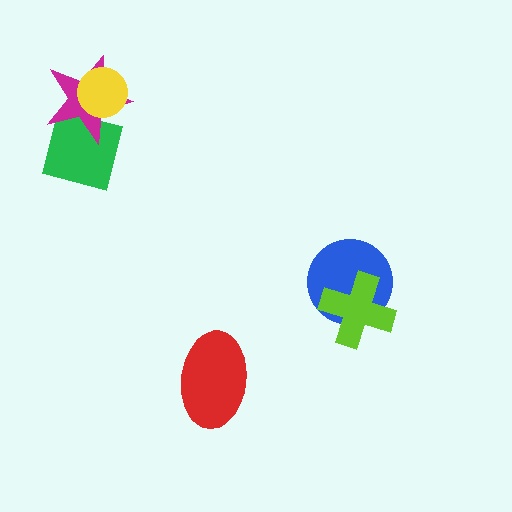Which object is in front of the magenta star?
The yellow circle is in front of the magenta star.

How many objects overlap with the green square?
1 object overlaps with the green square.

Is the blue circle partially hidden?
Yes, it is partially covered by another shape.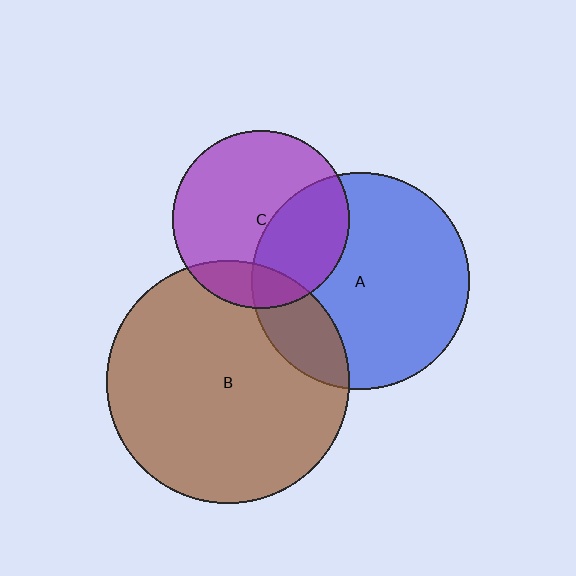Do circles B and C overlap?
Yes.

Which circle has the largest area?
Circle B (brown).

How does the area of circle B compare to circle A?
Approximately 1.3 times.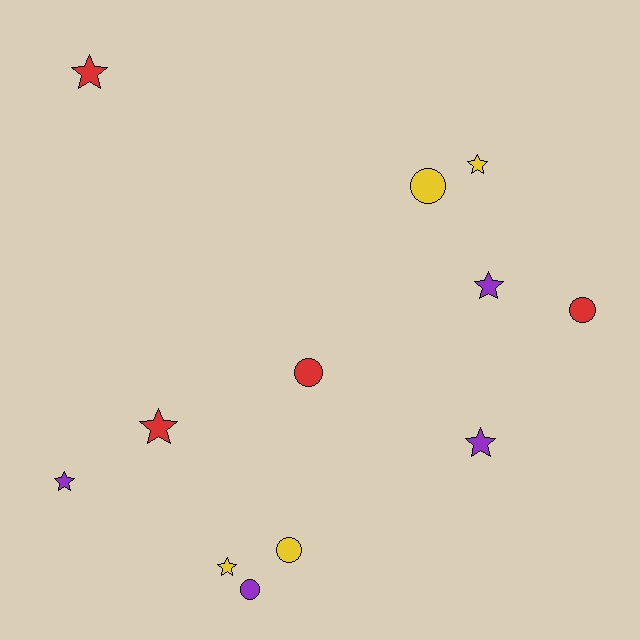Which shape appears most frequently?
Star, with 7 objects.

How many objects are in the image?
There are 12 objects.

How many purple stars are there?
There are 3 purple stars.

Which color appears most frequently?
Red, with 4 objects.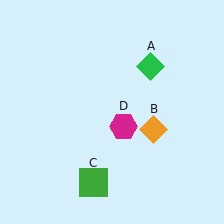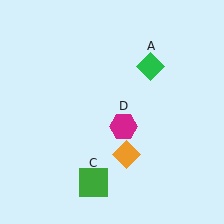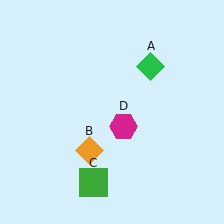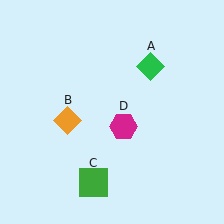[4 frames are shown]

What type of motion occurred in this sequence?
The orange diamond (object B) rotated clockwise around the center of the scene.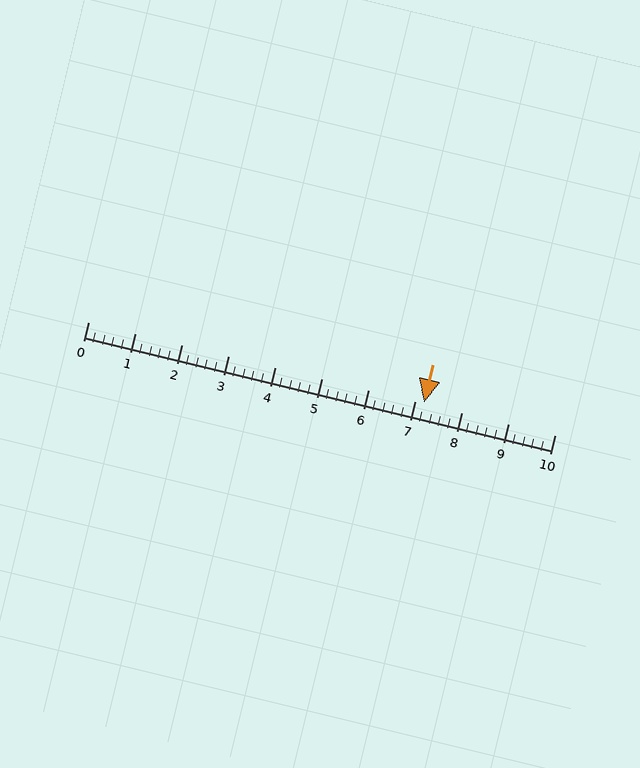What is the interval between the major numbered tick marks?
The major tick marks are spaced 1 units apart.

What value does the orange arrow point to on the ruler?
The orange arrow points to approximately 7.2.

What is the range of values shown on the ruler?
The ruler shows values from 0 to 10.